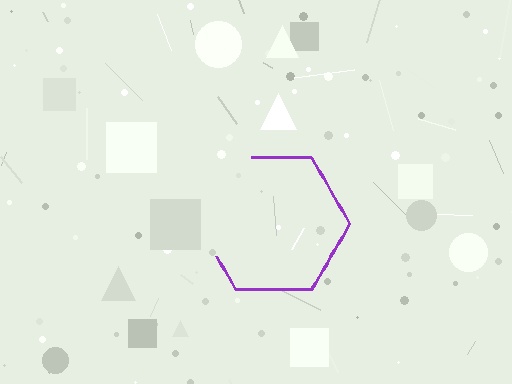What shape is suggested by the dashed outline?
The dashed outline suggests a hexagon.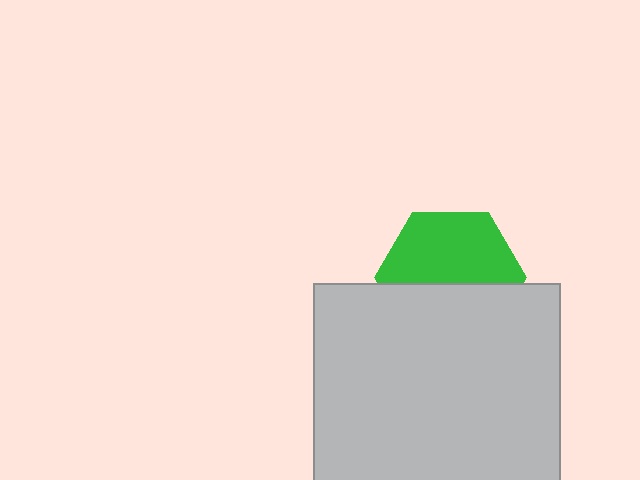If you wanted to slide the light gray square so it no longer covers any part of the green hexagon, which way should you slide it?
Slide it down — that is the most direct way to separate the two shapes.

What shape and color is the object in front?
The object in front is a light gray square.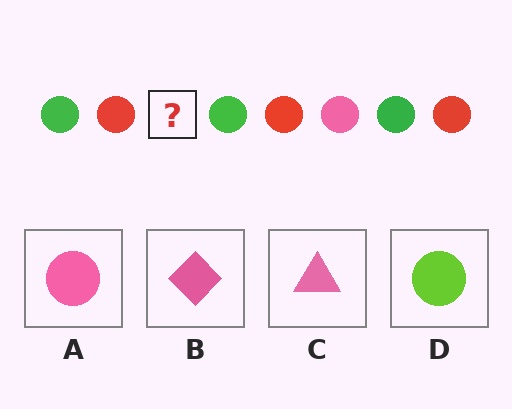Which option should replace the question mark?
Option A.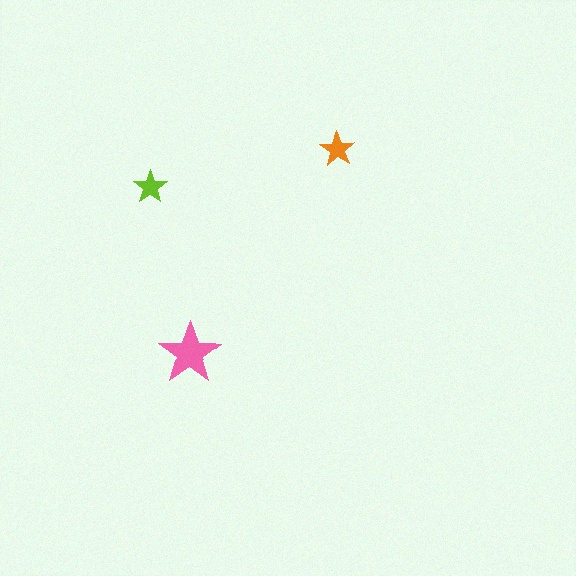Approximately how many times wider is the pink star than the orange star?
About 2 times wider.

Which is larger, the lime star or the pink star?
The pink one.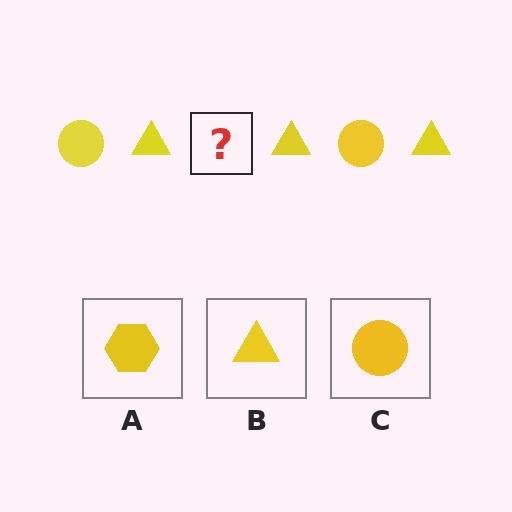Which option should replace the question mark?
Option C.